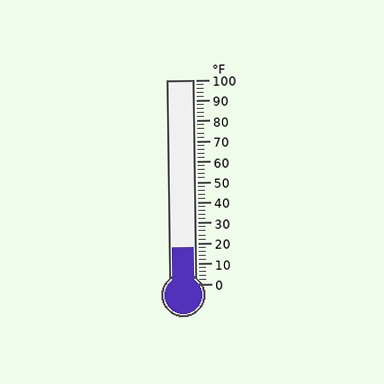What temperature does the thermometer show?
The thermometer shows approximately 18°F.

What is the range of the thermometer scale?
The thermometer scale ranges from 0°F to 100°F.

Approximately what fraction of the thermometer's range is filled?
The thermometer is filled to approximately 20% of its range.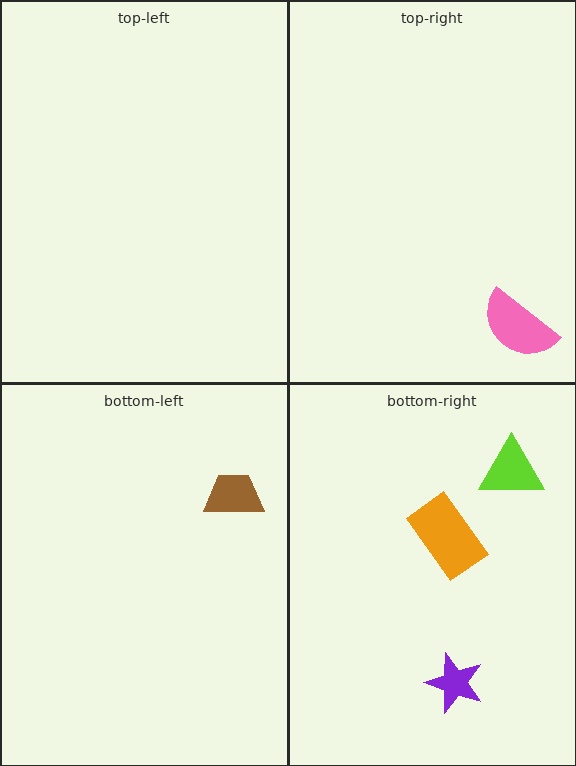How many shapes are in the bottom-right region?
3.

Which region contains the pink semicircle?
The top-right region.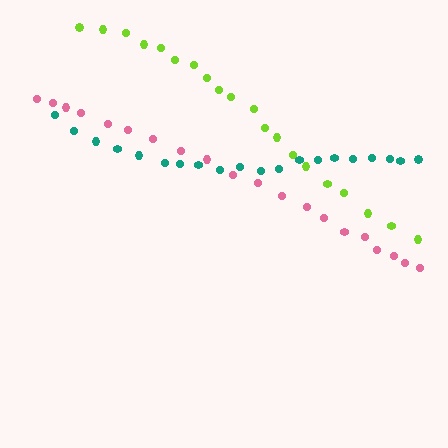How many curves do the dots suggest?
There are 3 distinct paths.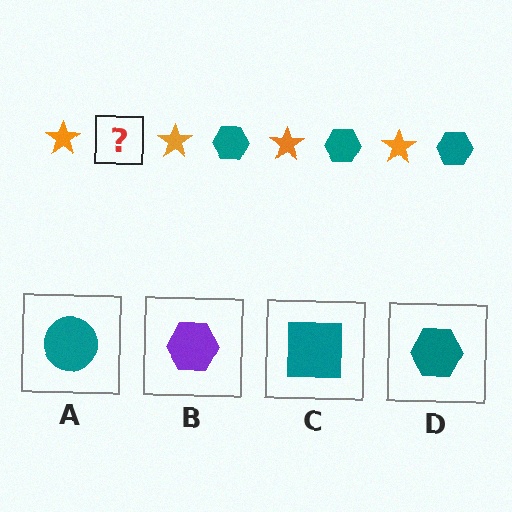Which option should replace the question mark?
Option D.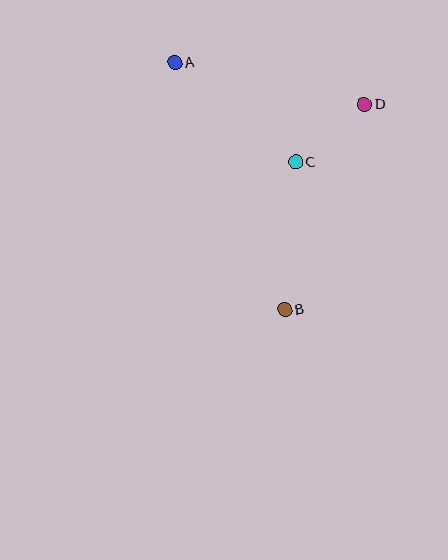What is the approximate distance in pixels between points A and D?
The distance between A and D is approximately 195 pixels.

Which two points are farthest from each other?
Points A and B are farthest from each other.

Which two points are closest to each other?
Points C and D are closest to each other.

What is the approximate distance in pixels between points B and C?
The distance between B and C is approximately 148 pixels.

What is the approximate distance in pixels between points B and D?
The distance between B and D is approximately 220 pixels.